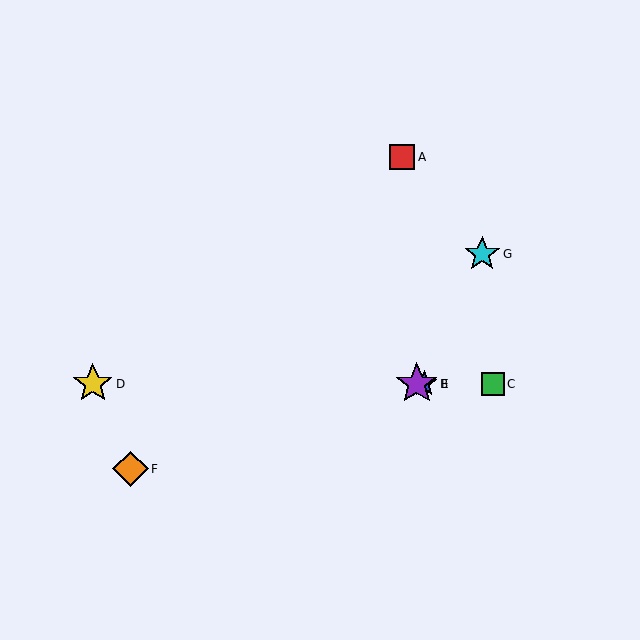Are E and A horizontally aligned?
No, E is at y≈384 and A is at y≈157.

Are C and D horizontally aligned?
Yes, both are at y≈384.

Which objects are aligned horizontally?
Objects B, C, D, E are aligned horizontally.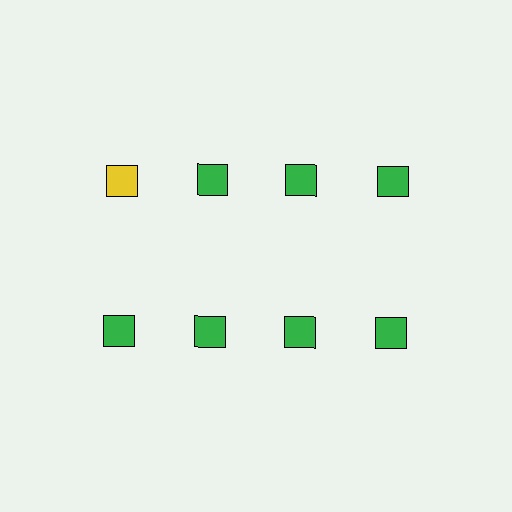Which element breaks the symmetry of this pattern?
The yellow square in the top row, leftmost column breaks the symmetry. All other shapes are green squares.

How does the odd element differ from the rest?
It has a different color: yellow instead of green.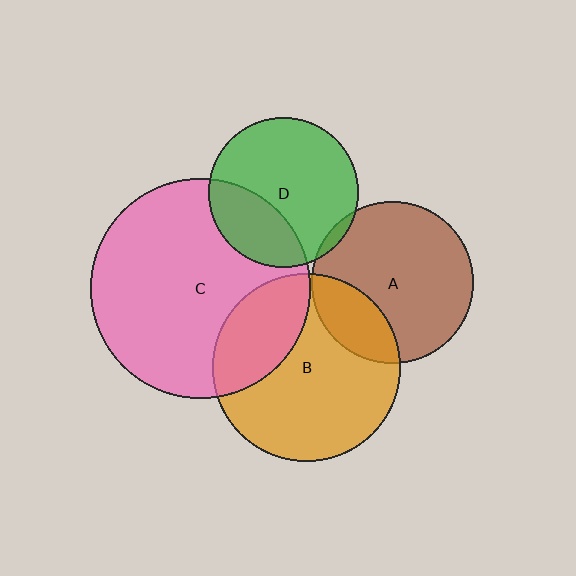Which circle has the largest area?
Circle C (pink).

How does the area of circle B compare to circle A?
Approximately 1.4 times.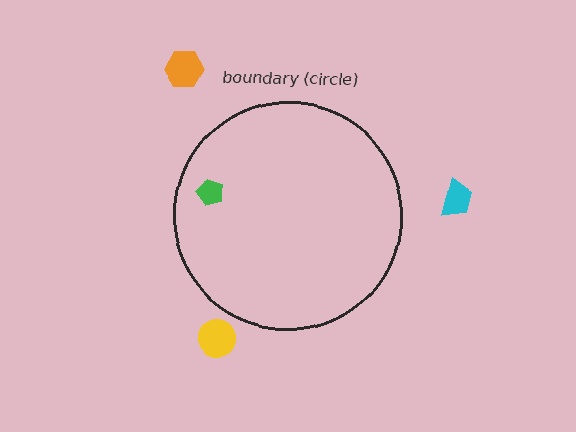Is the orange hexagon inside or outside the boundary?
Outside.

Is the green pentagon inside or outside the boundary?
Inside.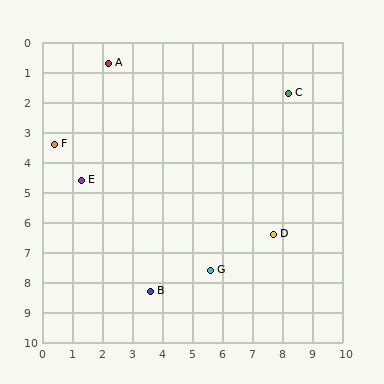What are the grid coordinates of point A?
Point A is at approximately (2.2, 0.7).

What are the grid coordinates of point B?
Point B is at approximately (3.6, 8.3).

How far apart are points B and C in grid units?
Points B and C are about 8.0 grid units apart.